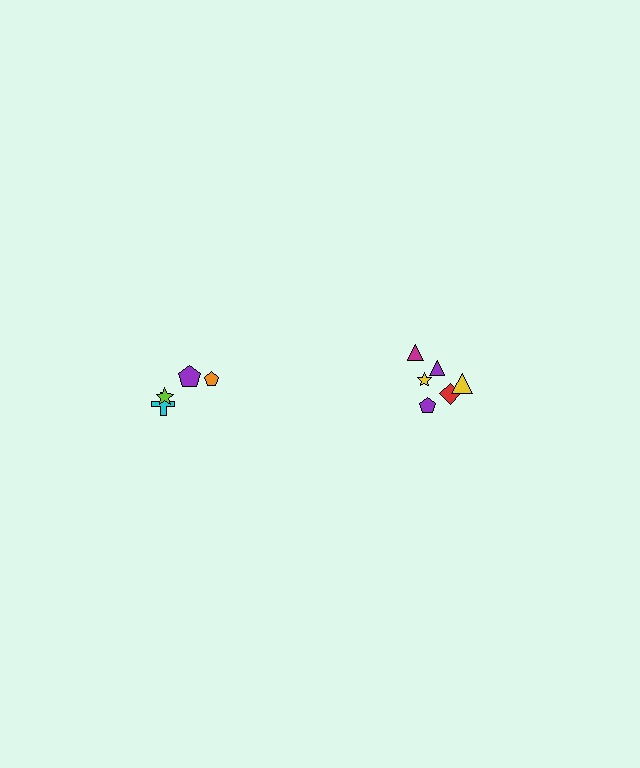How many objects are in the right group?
There are 6 objects.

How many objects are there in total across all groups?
There are 10 objects.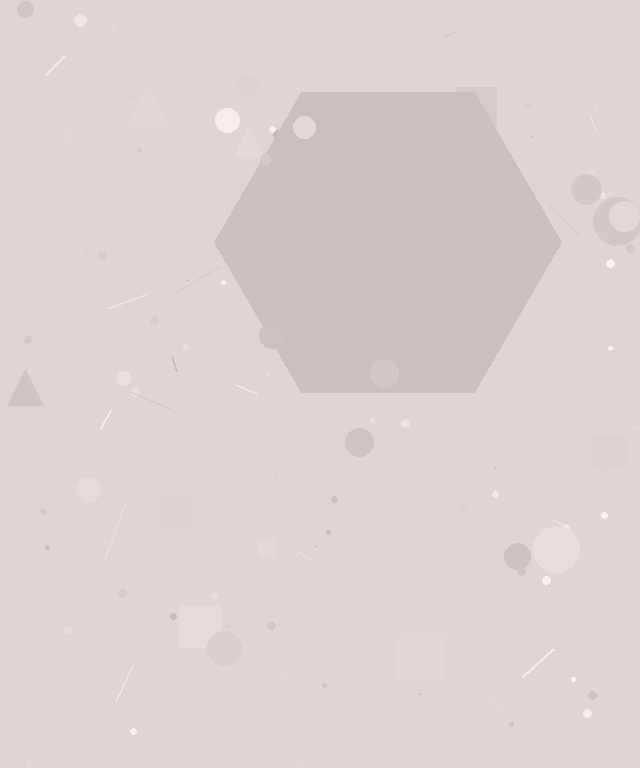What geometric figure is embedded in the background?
A hexagon is embedded in the background.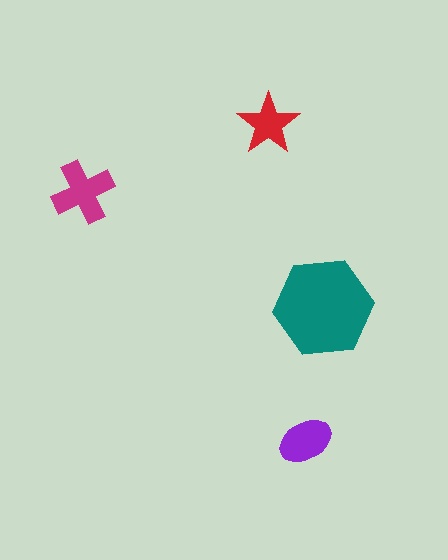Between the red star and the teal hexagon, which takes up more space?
The teal hexagon.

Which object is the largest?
The teal hexagon.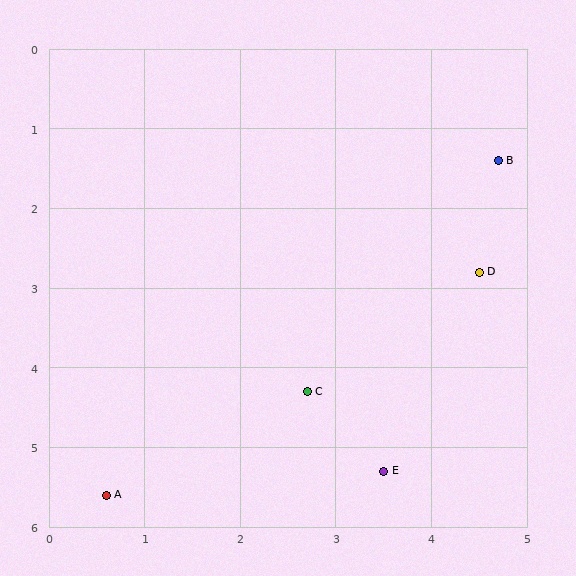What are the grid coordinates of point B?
Point B is at approximately (4.7, 1.4).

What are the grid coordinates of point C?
Point C is at approximately (2.7, 4.3).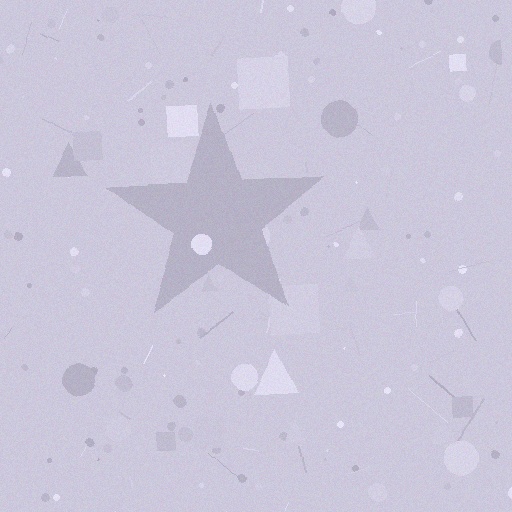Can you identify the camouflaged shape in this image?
The camouflaged shape is a star.